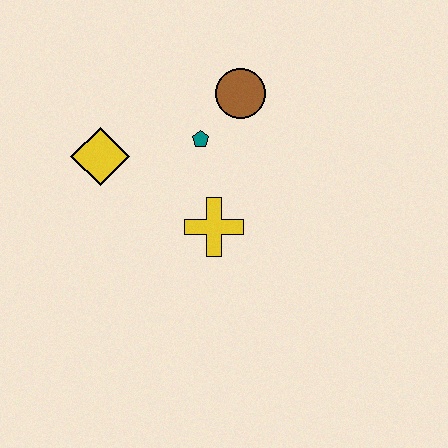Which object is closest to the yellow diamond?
The teal pentagon is closest to the yellow diamond.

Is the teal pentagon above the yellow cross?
Yes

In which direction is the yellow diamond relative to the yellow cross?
The yellow diamond is to the left of the yellow cross.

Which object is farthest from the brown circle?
The yellow diamond is farthest from the brown circle.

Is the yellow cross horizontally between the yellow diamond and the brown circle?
Yes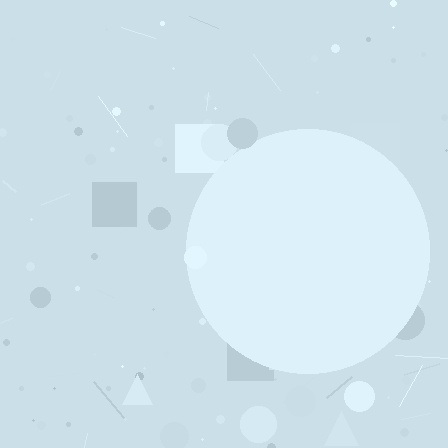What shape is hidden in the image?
A circle is hidden in the image.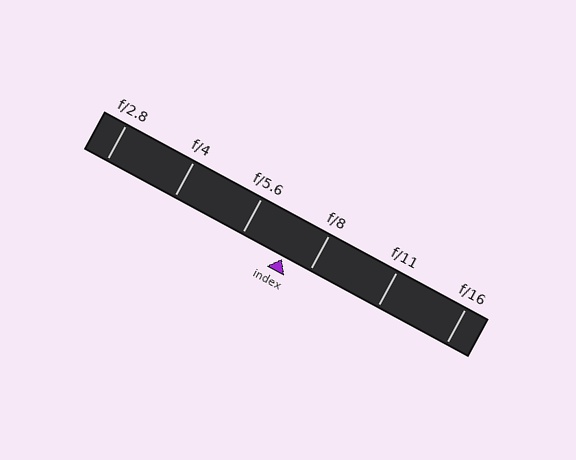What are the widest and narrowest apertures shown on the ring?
The widest aperture shown is f/2.8 and the narrowest is f/16.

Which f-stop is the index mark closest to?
The index mark is closest to f/8.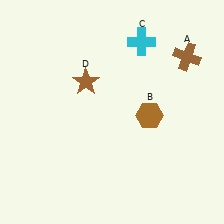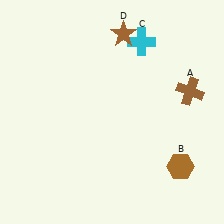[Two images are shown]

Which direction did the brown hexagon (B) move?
The brown hexagon (B) moved down.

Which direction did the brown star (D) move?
The brown star (D) moved up.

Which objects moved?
The objects that moved are: the brown cross (A), the brown hexagon (B), the brown star (D).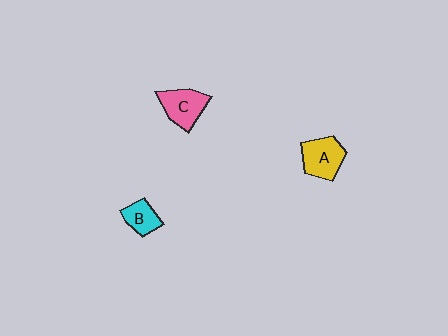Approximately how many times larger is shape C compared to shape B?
Approximately 1.5 times.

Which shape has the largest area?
Shape A (yellow).